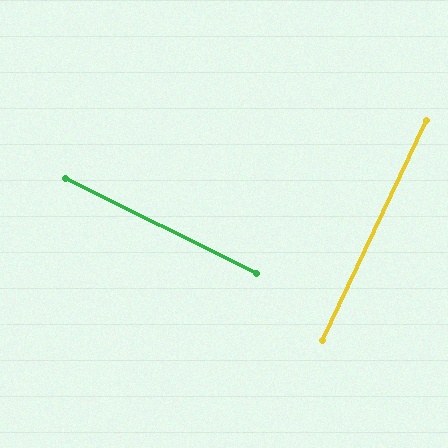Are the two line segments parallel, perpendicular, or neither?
Perpendicular — they meet at approximately 89°.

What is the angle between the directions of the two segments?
Approximately 89 degrees.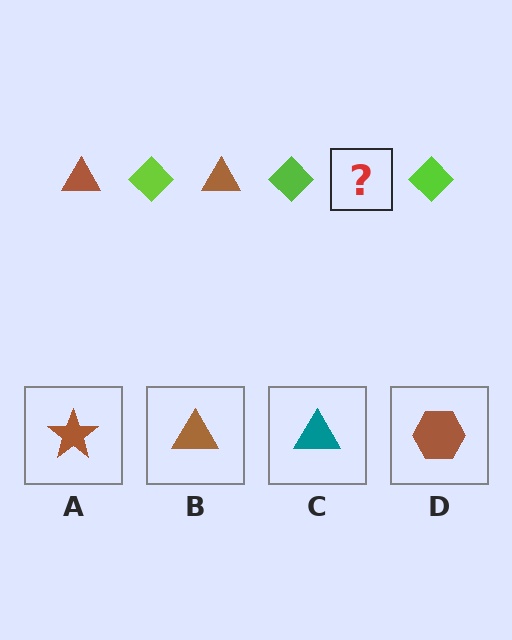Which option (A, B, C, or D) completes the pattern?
B.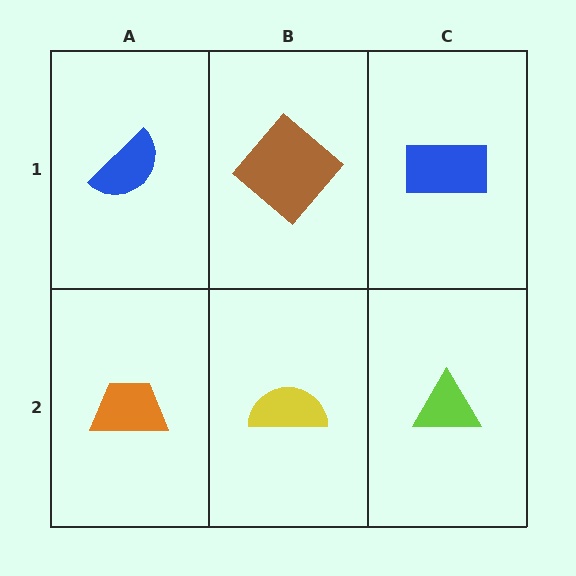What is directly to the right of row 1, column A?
A brown diamond.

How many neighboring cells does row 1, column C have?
2.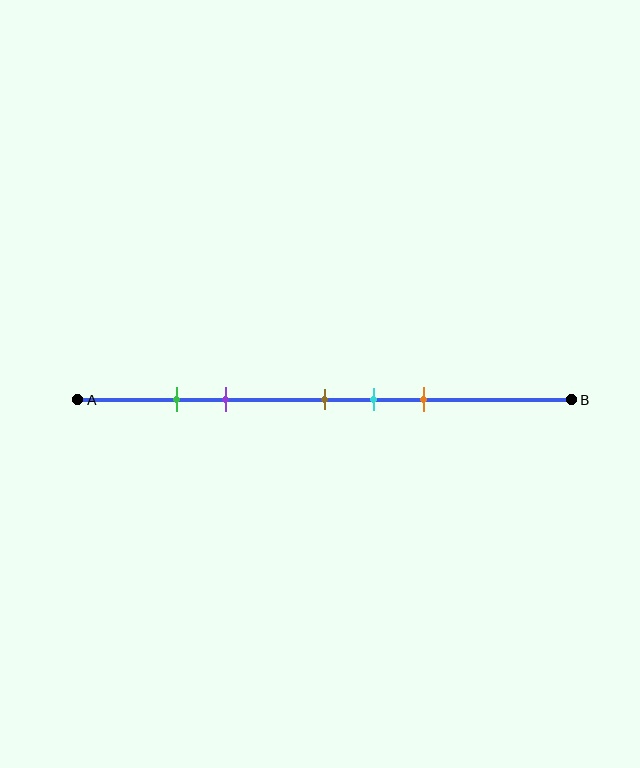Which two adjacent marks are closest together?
The green and purple marks are the closest adjacent pair.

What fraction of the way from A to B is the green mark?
The green mark is approximately 20% (0.2) of the way from A to B.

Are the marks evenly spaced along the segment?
No, the marks are not evenly spaced.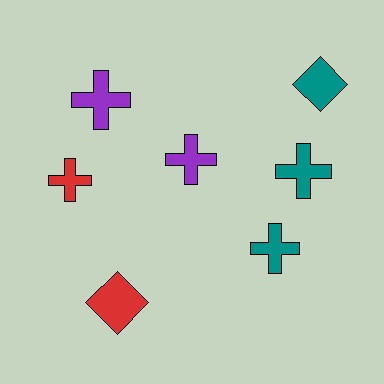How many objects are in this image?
There are 7 objects.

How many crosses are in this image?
There are 5 crosses.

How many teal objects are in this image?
There are 3 teal objects.